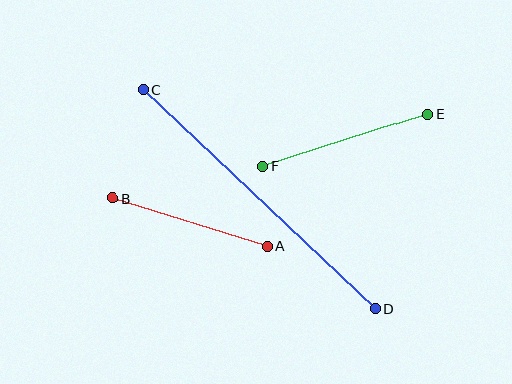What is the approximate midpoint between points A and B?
The midpoint is at approximately (190, 222) pixels.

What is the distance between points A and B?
The distance is approximately 162 pixels.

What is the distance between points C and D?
The distance is approximately 319 pixels.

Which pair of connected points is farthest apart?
Points C and D are farthest apart.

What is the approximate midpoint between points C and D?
The midpoint is at approximately (259, 199) pixels.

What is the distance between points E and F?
The distance is approximately 173 pixels.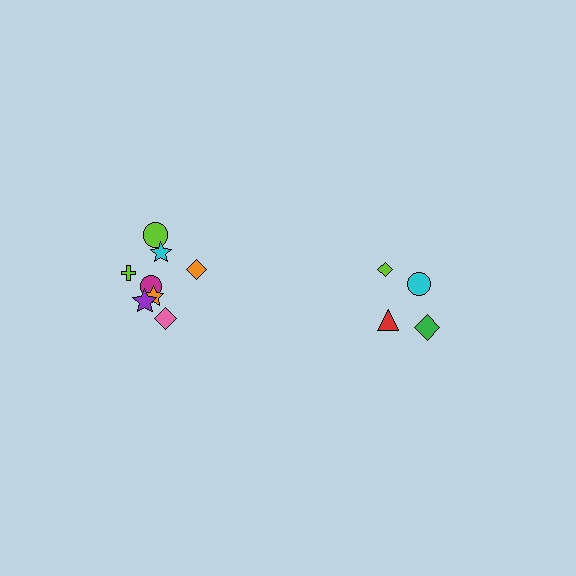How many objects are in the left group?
There are 8 objects.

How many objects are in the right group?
There are 4 objects.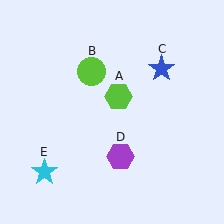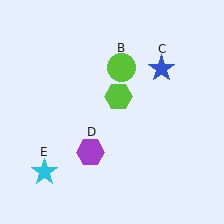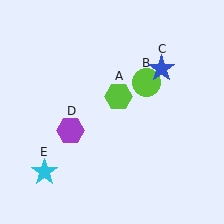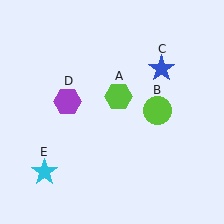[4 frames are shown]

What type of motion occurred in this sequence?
The lime circle (object B), purple hexagon (object D) rotated clockwise around the center of the scene.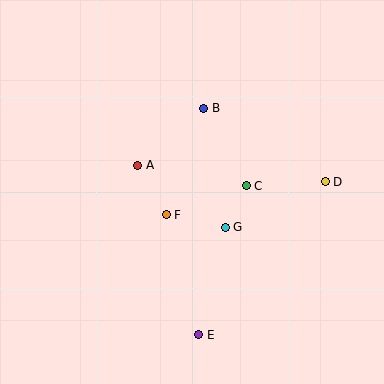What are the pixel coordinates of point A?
Point A is at (138, 165).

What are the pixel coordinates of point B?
Point B is at (204, 108).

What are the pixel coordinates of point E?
Point E is at (199, 335).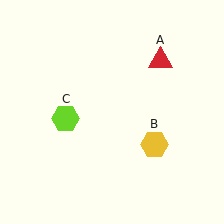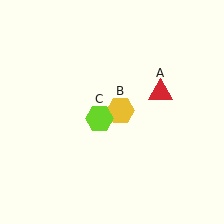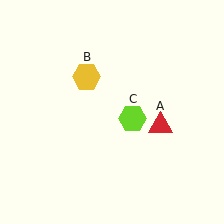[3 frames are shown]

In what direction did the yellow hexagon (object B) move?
The yellow hexagon (object B) moved up and to the left.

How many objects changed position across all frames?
3 objects changed position: red triangle (object A), yellow hexagon (object B), lime hexagon (object C).